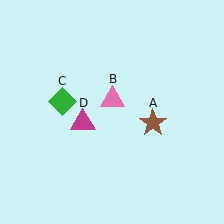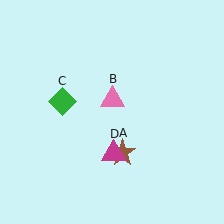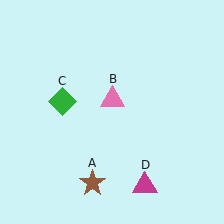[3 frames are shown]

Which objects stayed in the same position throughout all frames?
Pink triangle (object B) and green diamond (object C) remained stationary.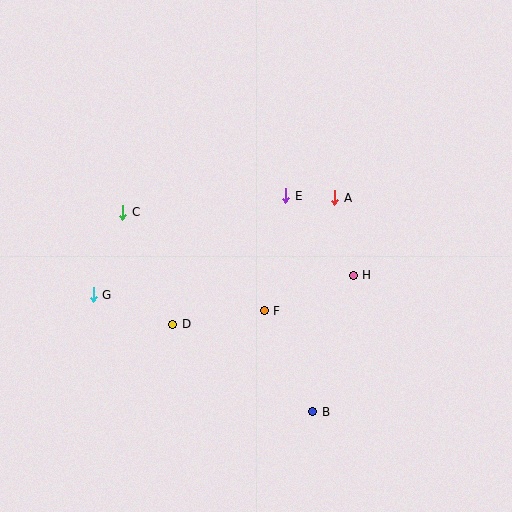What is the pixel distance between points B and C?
The distance between B and C is 275 pixels.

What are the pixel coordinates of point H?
Point H is at (353, 275).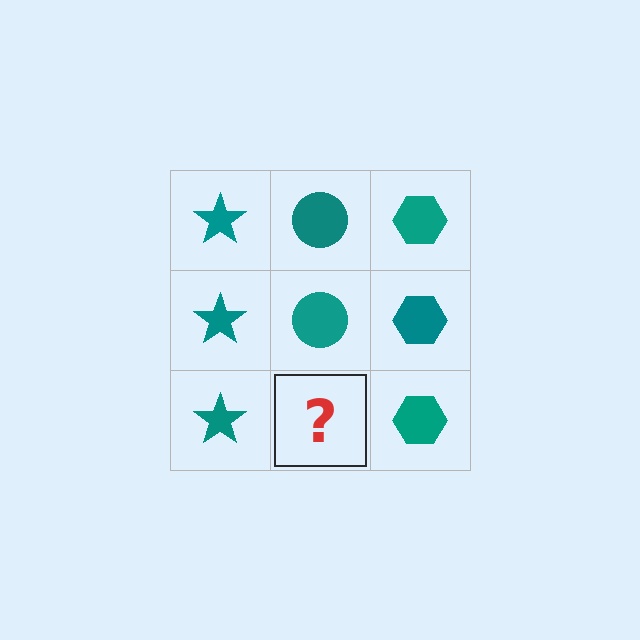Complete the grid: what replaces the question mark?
The question mark should be replaced with a teal circle.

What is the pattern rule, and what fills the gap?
The rule is that each column has a consistent shape. The gap should be filled with a teal circle.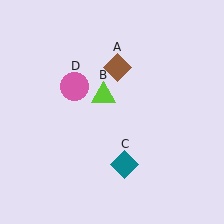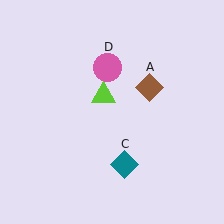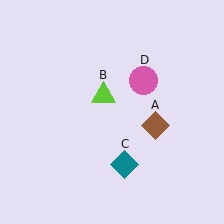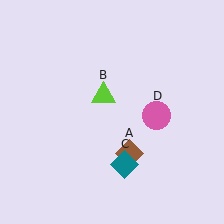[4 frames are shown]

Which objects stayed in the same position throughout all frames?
Lime triangle (object B) and teal diamond (object C) remained stationary.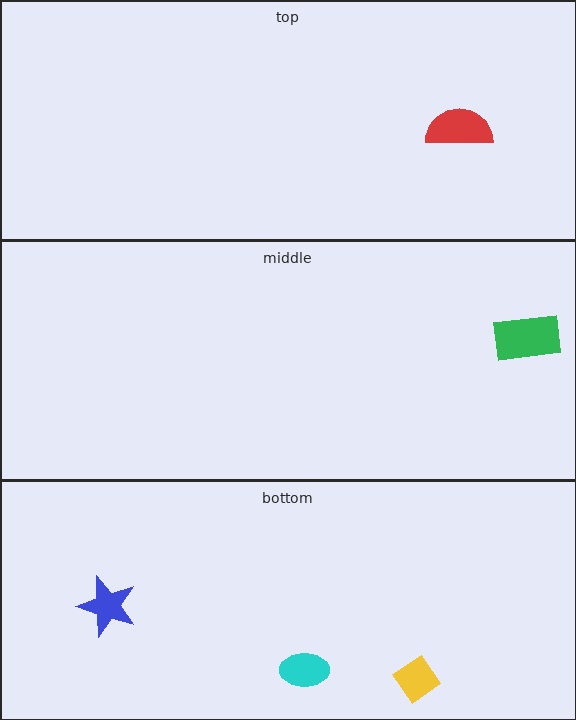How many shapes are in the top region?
1.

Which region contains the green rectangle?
The middle region.